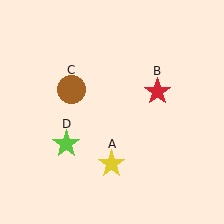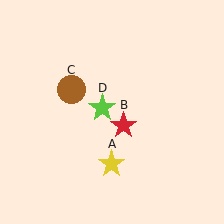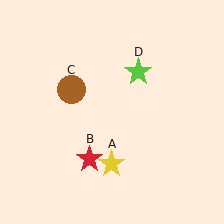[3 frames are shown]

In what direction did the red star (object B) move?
The red star (object B) moved down and to the left.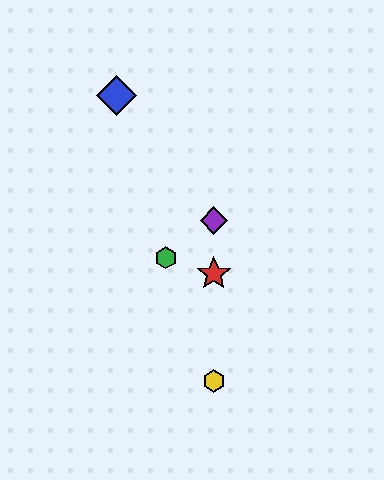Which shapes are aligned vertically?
The red star, the yellow hexagon, the purple diamond are aligned vertically.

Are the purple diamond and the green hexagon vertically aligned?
No, the purple diamond is at x≈214 and the green hexagon is at x≈166.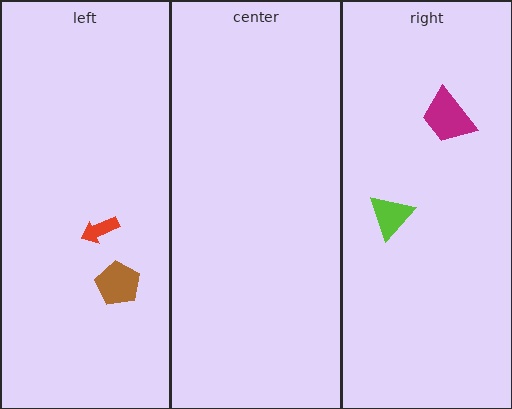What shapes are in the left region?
The brown pentagon, the red arrow.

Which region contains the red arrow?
The left region.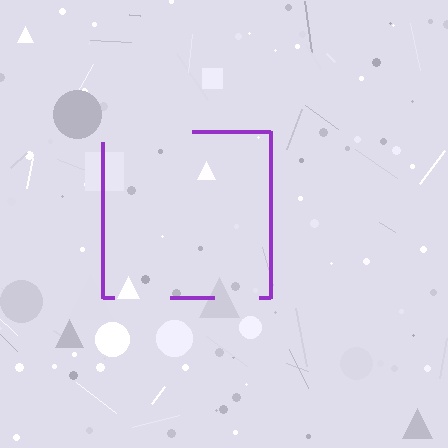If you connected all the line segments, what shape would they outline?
They would outline a square.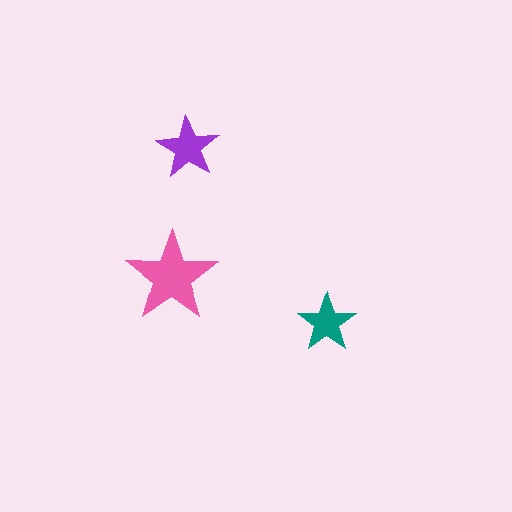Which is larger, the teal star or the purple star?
The purple one.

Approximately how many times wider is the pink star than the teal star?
About 1.5 times wider.